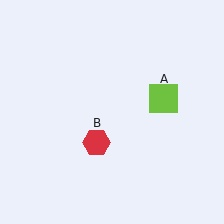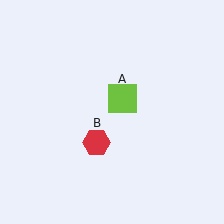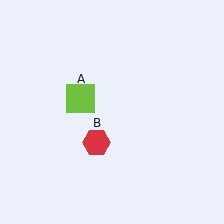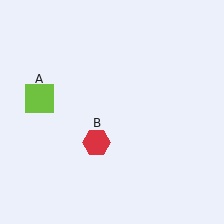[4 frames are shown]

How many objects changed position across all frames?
1 object changed position: lime square (object A).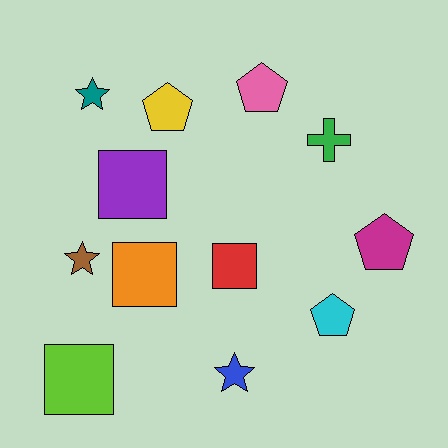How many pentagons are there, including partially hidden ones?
There are 4 pentagons.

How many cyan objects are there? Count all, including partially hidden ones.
There is 1 cyan object.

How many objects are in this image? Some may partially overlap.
There are 12 objects.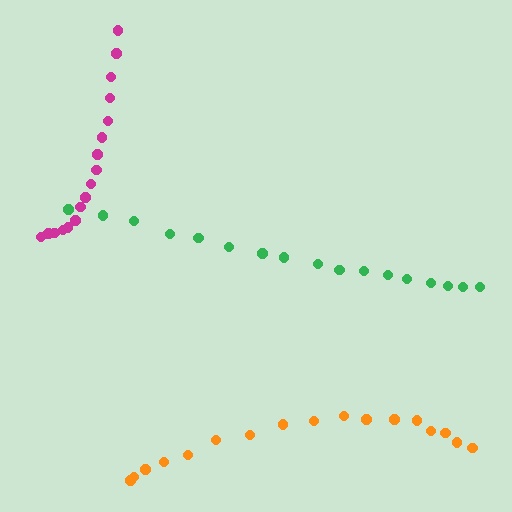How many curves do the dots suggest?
There are 3 distinct paths.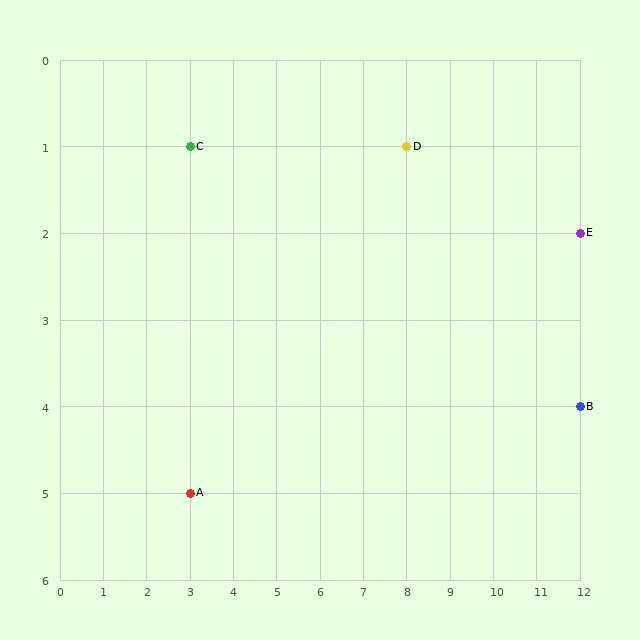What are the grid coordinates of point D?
Point D is at grid coordinates (8, 1).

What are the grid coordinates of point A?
Point A is at grid coordinates (3, 5).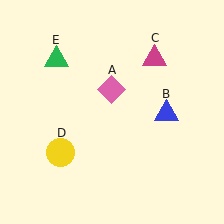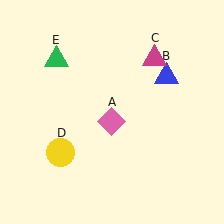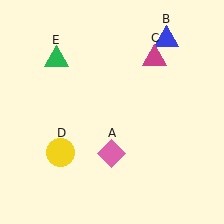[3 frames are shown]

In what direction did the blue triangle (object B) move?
The blue triangle (object B) moved up.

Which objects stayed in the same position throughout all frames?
Magenta triangle (object C) and yellow circle (object D) and green triangle (object E) remained stationary.